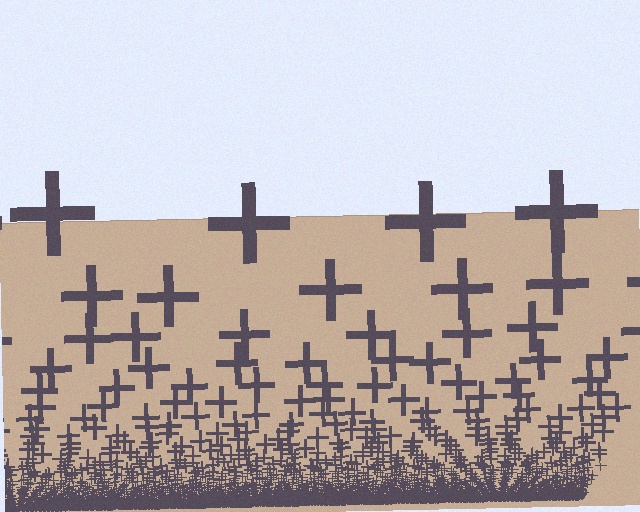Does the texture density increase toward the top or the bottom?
Density increases toward the bottom.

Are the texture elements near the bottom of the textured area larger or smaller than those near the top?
Smaller. The gradient is inverted — elements near the bottom are smaller and denser.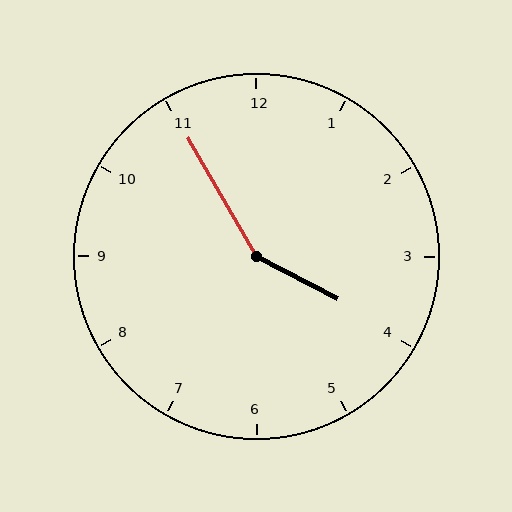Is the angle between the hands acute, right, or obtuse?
It is obtuse.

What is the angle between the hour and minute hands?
Approximately 148 degrees.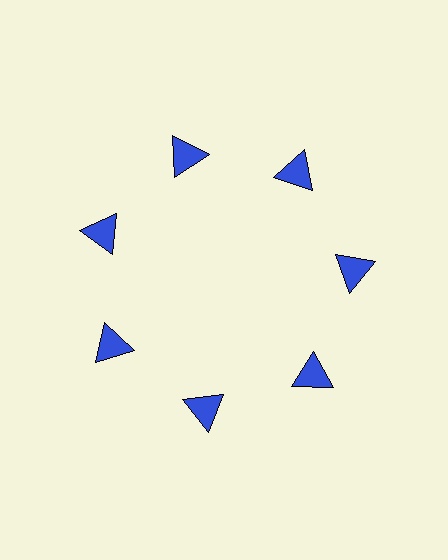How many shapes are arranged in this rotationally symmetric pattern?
There are 7 shapes, arranged in 7 groups of 1.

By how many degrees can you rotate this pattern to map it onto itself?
The pattern maps onto itself every 51 degrees of rotation.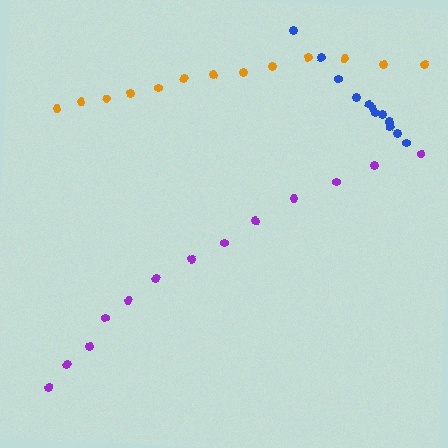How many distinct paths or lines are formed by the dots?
There are 3 distinct paths.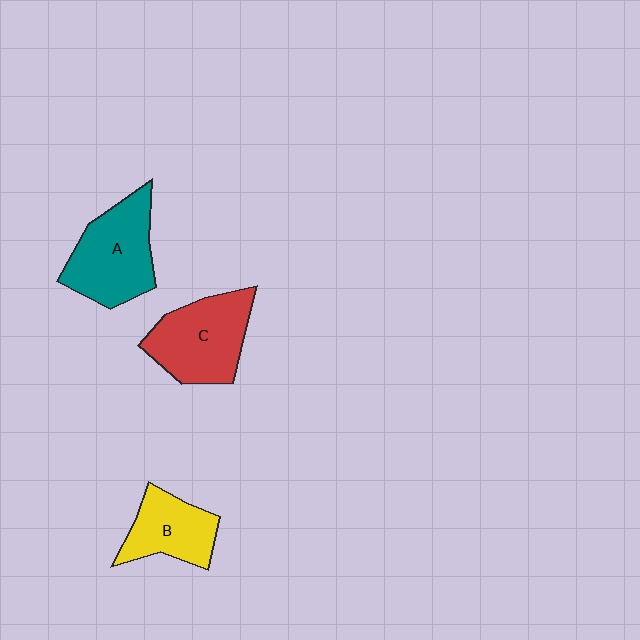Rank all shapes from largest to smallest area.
From largest to smallest: A (teal), C (red), B (yellow).